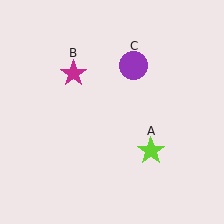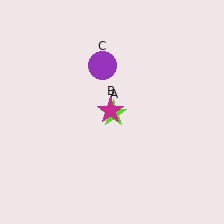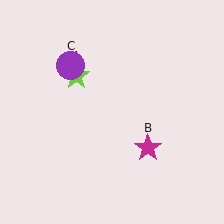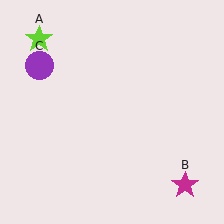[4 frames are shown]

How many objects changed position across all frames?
3 objects changed position: lime star (object A), magenta star (object B), purple circle (object C).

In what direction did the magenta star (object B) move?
The magenta star (object B) moved down and to the right.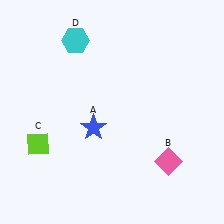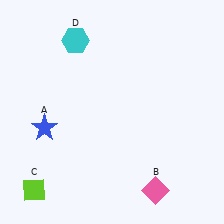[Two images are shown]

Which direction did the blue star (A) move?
The blue star (A) moved left.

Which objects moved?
The objects that moved are: the blue star (A), the pink diamond (B), the lime diamond (C).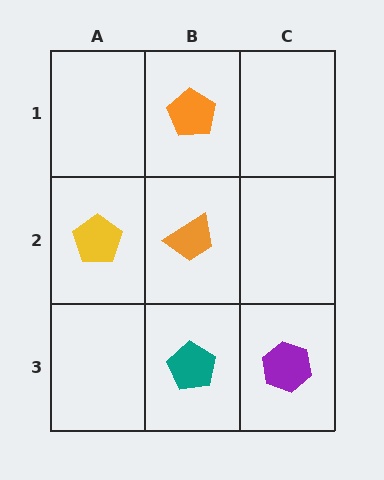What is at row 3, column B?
A teal pentagon.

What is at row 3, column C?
A purple hexagon.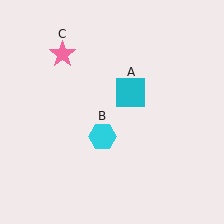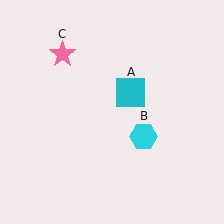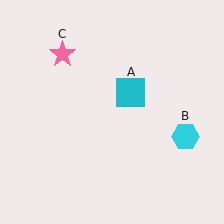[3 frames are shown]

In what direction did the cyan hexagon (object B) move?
The cyan hexagon (object B) moved right.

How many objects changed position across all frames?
1 object changed position: cyan hexagon (object B).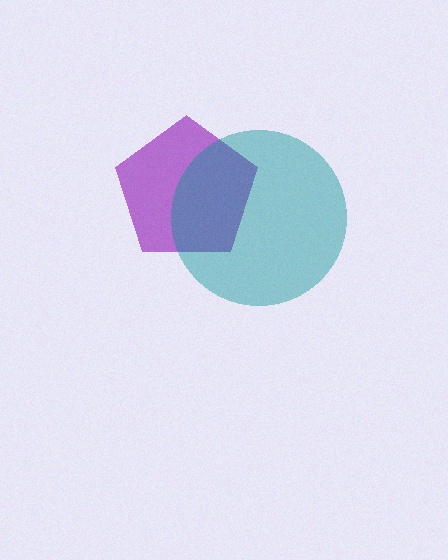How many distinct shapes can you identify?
There are 2 distinct shapes: a purple pentagon, a teal circle.